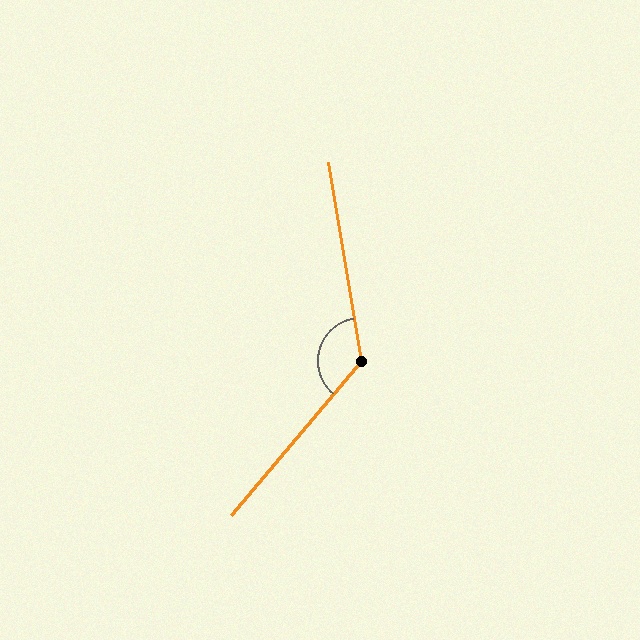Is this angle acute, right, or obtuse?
It is obtuse.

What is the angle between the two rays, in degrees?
Approximately 131 degrees.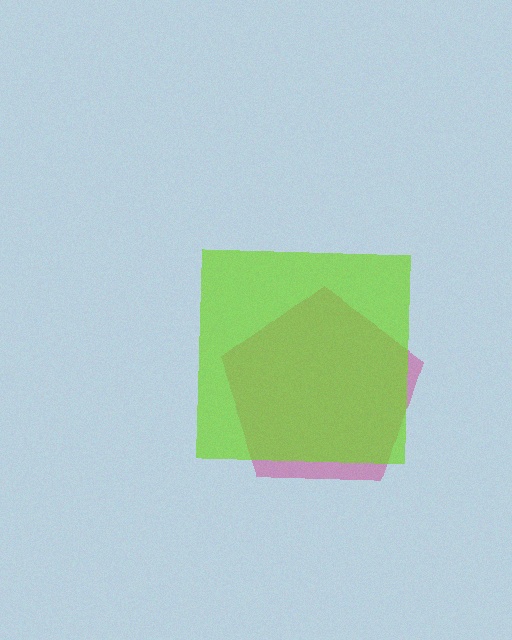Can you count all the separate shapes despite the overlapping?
Yes, there are 2 separate shapes.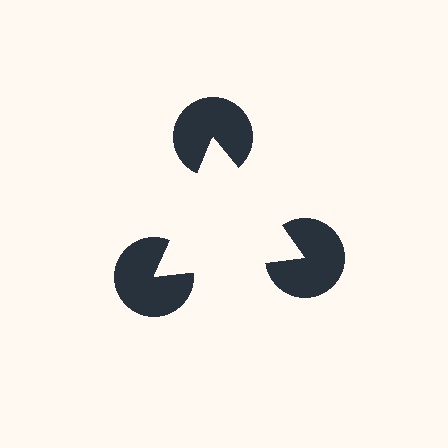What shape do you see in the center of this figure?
An illusory triangle — its edges are inferred from the aligned wedge cuts in the pac-man discs, not physically drawn.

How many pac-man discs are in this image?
There are 3 — one at each vertex of the illusory triangle.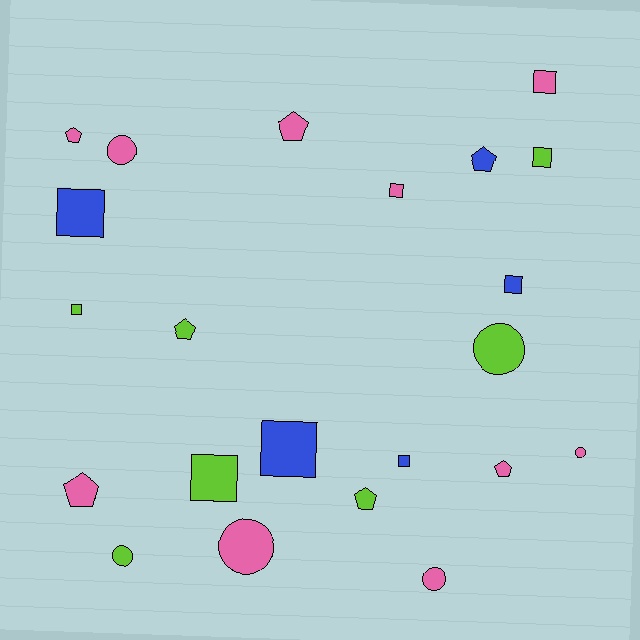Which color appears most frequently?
Pink, with 10 objects.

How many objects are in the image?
There are 22 objects.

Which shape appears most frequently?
Square, with 9 objects.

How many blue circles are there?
There are no blue circles.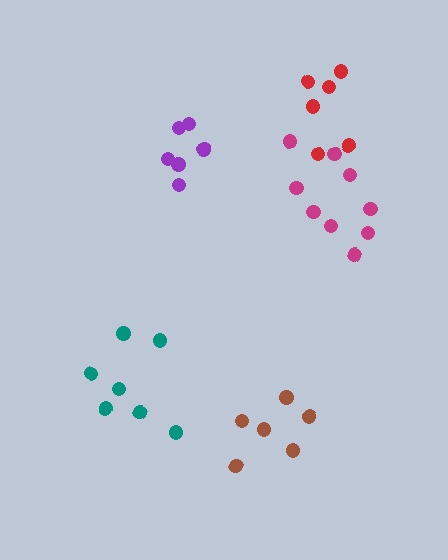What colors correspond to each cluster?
The clusters are colored: purple, brown, teal, magenta, red.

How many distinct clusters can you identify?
There are 5 distinct clusters.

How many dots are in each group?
Group 1: 6 dots, Group 2: 6 dots, Group 3: 7 dots, Group 4: 9 dots, Group 5: 6 dots (34 total).